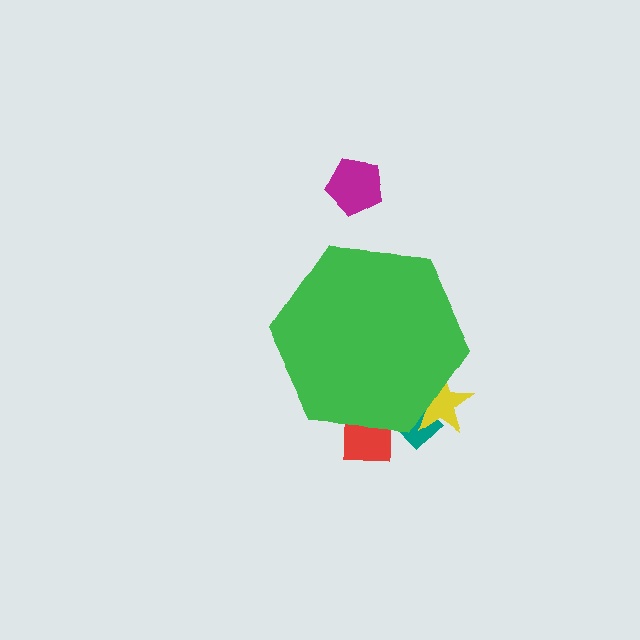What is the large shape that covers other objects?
A green hexagon.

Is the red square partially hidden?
Yes, the red square is partially hidden behind the green hexagon.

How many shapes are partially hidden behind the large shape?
3 shapes are partially hidden.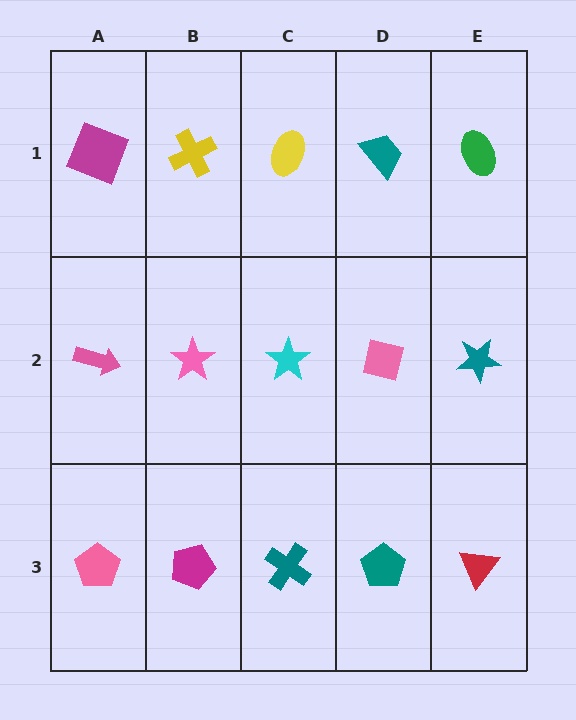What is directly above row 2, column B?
A yellow cross.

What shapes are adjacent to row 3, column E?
A teal star (row 2, column E), a teal pentagon (row 3, column D).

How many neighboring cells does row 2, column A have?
3.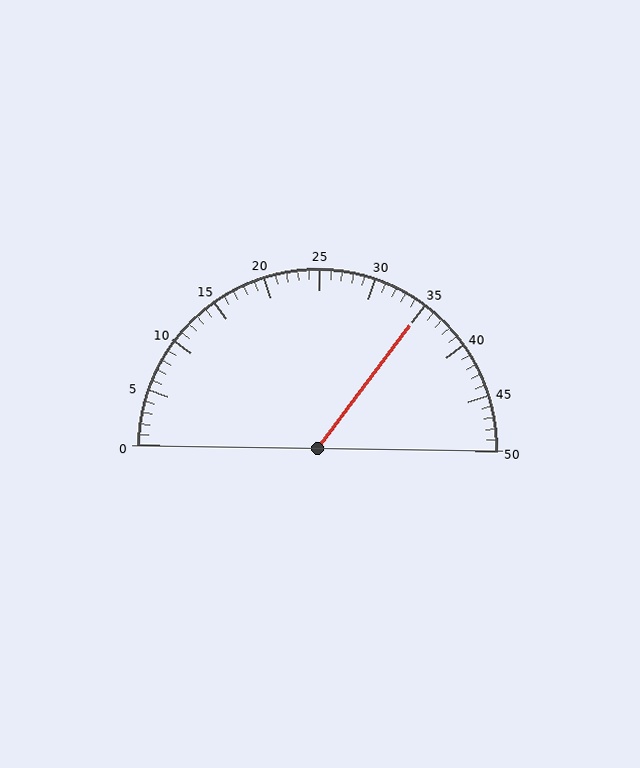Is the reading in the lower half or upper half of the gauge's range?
The reading is in the upper half of the range (0 to 50).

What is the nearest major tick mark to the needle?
The nearest major tick mark is 35.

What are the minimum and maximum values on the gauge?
The gauge ranges from 0 to 50.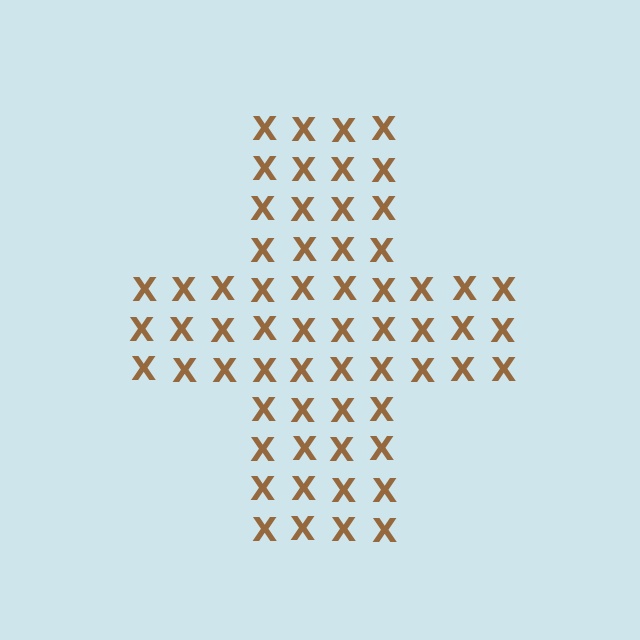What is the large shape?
The large shape is a cross.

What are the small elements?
The small elements are letter X's.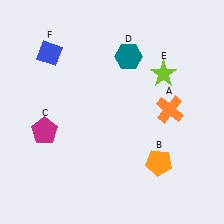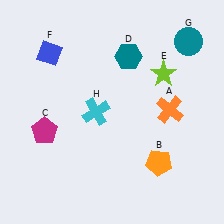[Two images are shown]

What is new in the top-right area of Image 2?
A teal circle (G) was added in the top-right area of Image 2.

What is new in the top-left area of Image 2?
A cyan cross (H) was added in the top-left area of Image 2.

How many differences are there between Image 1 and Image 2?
There are 2 differences between the two images.